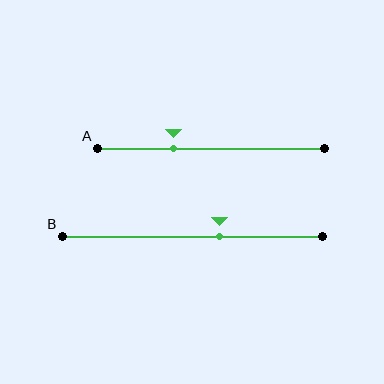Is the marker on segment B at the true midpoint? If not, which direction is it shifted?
No, the marker on segment B is shifted to the right by about 10% of the segment length.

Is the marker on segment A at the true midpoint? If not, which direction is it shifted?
No, the marker on segment A is shifted to the left by about 16% of the segment length.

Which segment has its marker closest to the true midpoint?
Segment B has its marker closest to the true midpoint.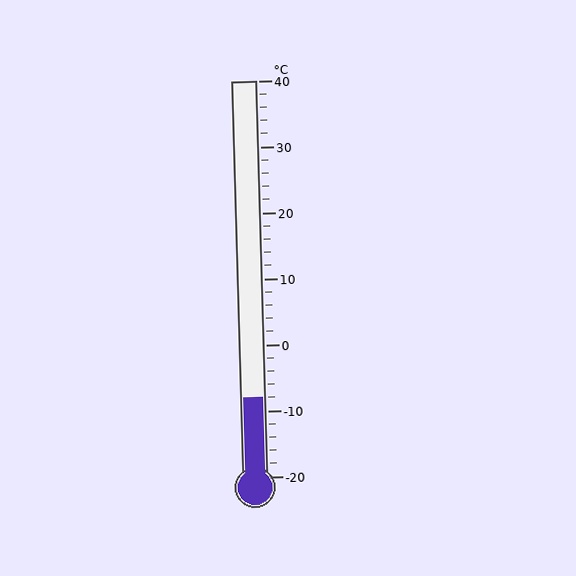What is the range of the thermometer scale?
The thermometer scale ranges from -20°C to 40°C.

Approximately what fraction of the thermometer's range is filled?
The thermometer is filled to approximately 20% of its range.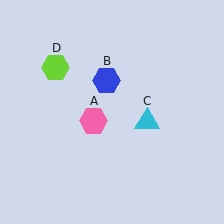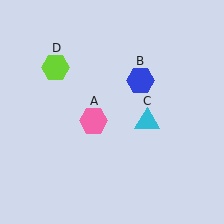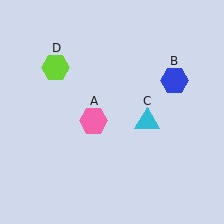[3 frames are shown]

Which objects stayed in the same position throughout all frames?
Pink hexagon (object A) and cyan triangle (object C) and lime hexagon (object D) remained stationary.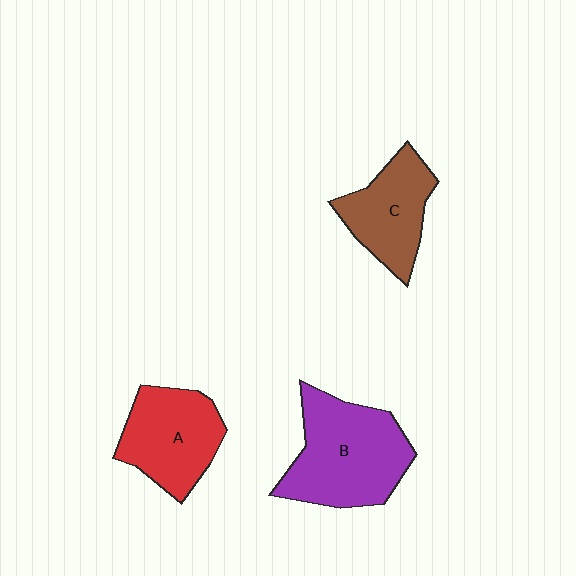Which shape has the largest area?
Shape B (purple).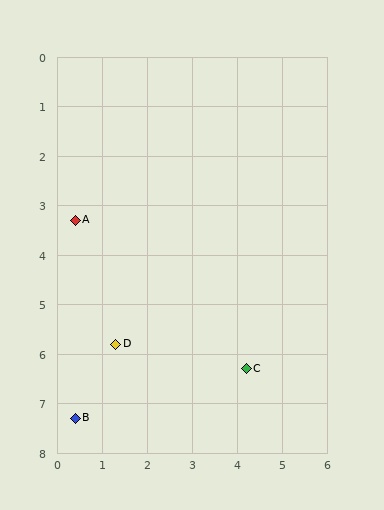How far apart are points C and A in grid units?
Points C and A are about 4.8 grid units apart.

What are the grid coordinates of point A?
Point A is at approximately (0.4, 3.3).